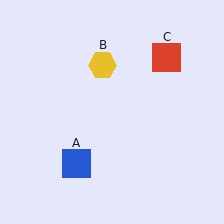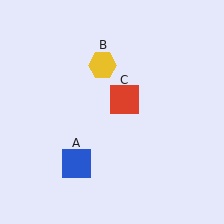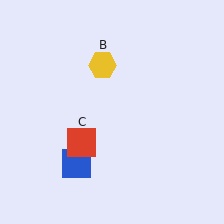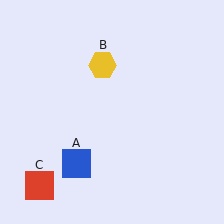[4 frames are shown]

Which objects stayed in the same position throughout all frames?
Blue square (object A) and yellow hexagon (object B) remained stationary.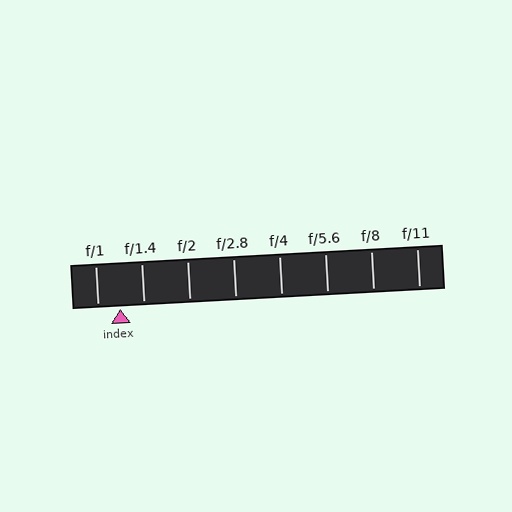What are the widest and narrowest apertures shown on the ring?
The widest aperture shown is f/1 and the narrowest is f/11.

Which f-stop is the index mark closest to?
The index mark is closest to f/1.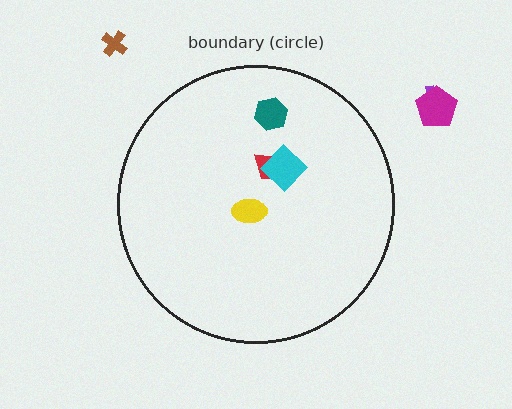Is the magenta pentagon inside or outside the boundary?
Outside.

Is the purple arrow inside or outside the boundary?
Outside.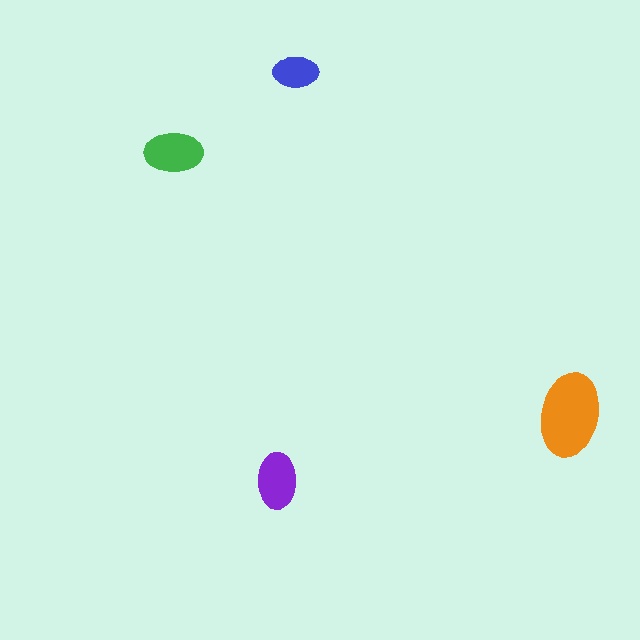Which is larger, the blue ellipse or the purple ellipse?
The purple one.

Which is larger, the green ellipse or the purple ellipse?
The green one.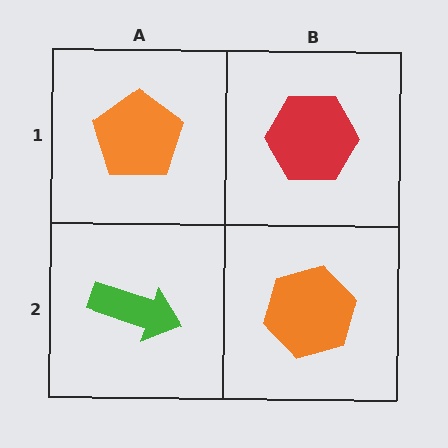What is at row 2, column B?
An orange hexagon.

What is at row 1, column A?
An orange pentagon.